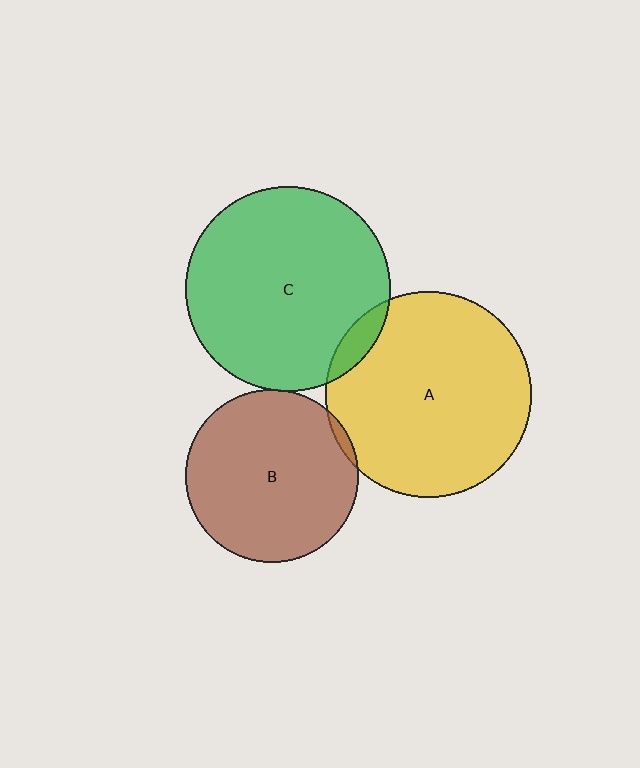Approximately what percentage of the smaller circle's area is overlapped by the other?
Approximately 5%.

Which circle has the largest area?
Circle A (yellow).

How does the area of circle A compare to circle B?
Approximately 1.4 times.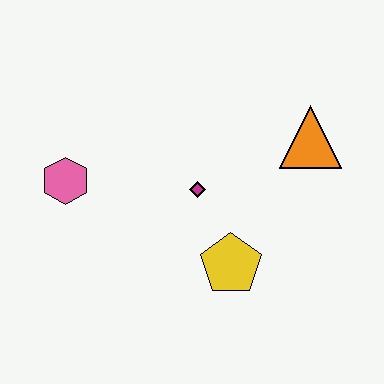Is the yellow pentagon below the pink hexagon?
Yes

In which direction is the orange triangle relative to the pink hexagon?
The orange triangle is to the right of the pink hexagon.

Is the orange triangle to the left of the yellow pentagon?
No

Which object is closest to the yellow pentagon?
The magenta diamond is closest to the yellow pentagon.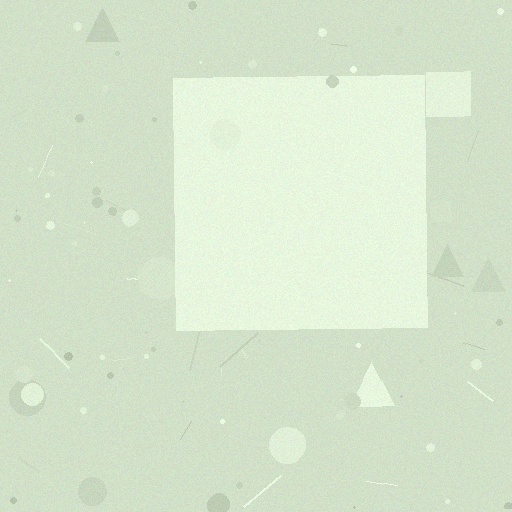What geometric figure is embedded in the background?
A square is embedded in the background.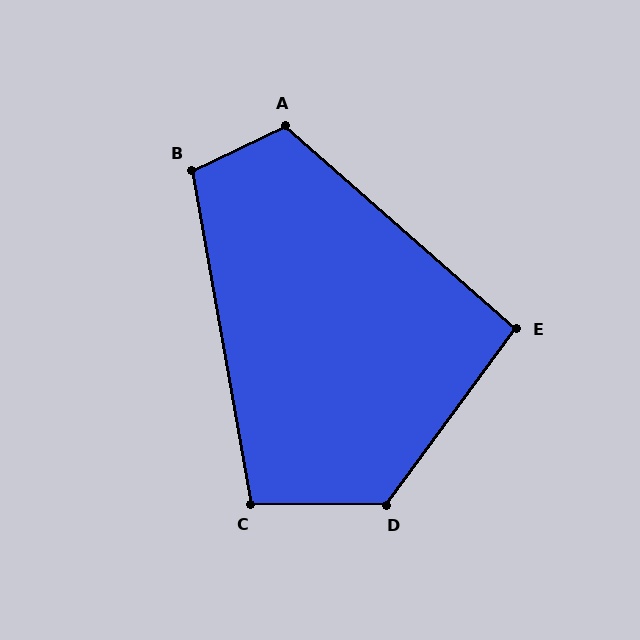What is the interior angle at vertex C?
Approximately 101 degrees (obtuse).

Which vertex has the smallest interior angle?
E, at approximately 95 degrees.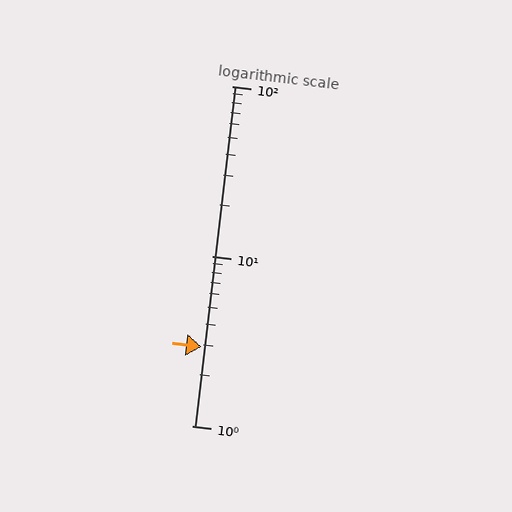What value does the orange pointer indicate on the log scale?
The pointer indicates approximately 2.9.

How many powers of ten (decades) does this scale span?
The scale spans 2 decades, from 1 to 100.